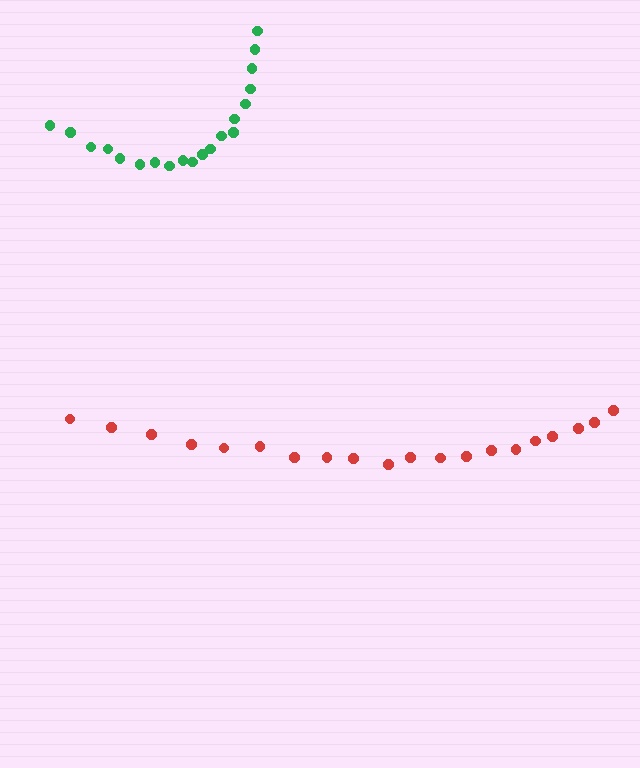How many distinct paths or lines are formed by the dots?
There are 2 distinct paths.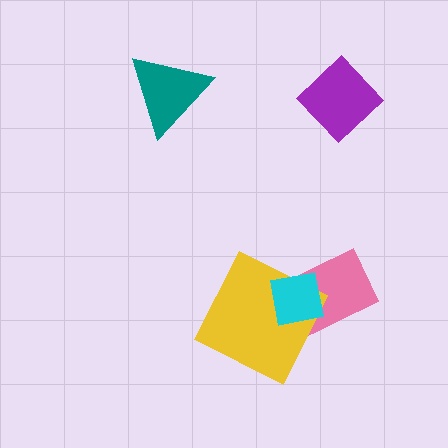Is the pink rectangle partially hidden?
Yes, it is partially covered by another shape.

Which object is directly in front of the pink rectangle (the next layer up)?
The yellow square is directly in front of the pink rectangle.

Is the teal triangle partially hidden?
No, no other shape covers it.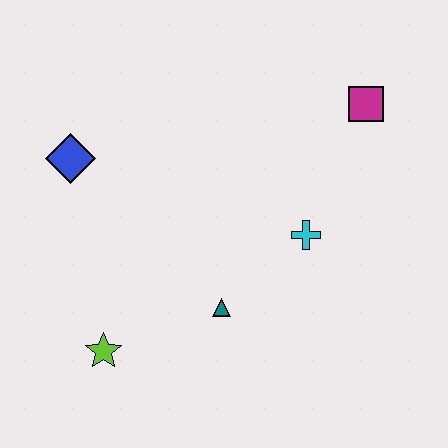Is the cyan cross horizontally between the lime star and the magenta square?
Yes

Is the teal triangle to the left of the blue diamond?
No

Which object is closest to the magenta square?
The cyan cross is closest to the magenta square.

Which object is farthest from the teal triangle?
The magenta square is farthest from the teal triangle.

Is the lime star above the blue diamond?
No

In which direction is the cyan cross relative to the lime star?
The cyan cross is to the right of the lime star.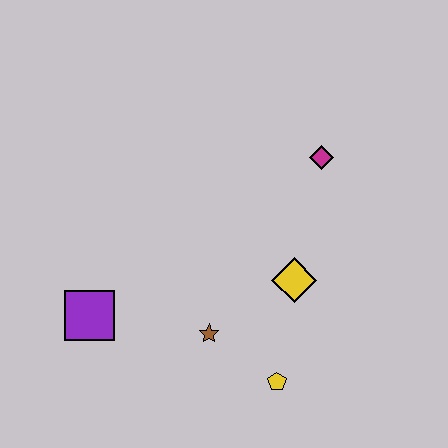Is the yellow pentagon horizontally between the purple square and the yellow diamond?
Yes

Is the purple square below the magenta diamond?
Yes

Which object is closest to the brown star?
The yellow pentagon is closest to the brown star.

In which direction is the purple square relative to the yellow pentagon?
The purple square is to the left of the yellow pentagon.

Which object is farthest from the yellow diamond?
The purple square is farthest from the yellow diamond.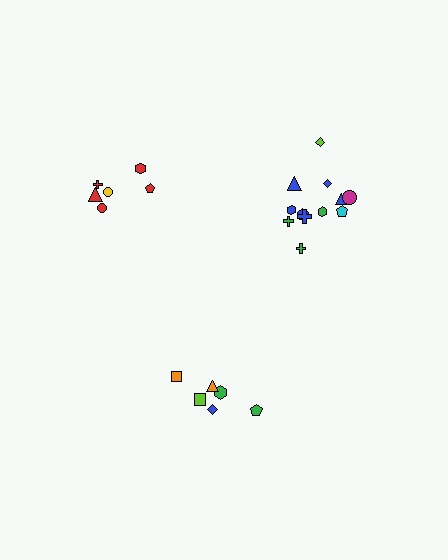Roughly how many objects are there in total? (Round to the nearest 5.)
Roughly 25 objects in total.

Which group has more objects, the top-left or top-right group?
The top-right group.